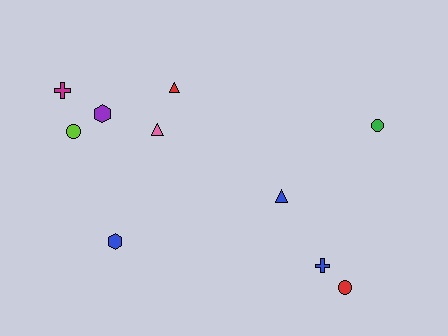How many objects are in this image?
There are 10 objects.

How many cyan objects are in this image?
There are no cyan objects.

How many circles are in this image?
There are 3 circles.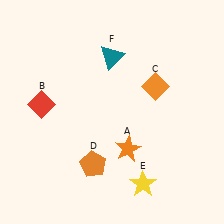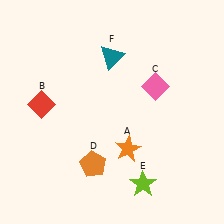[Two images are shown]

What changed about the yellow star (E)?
In Image 1, E is yellow. In Image 2, it changed to lime.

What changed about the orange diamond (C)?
In Image 1, C is orange. In Image 2, it changed to pink.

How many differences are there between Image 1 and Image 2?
There are 2 differences between the two images.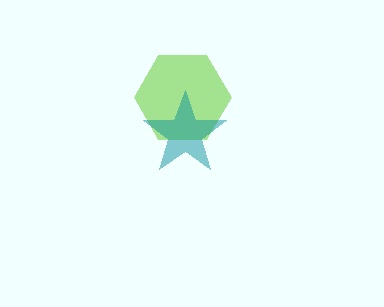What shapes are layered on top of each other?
The layered shapes are: a lime hexagon, a teal star.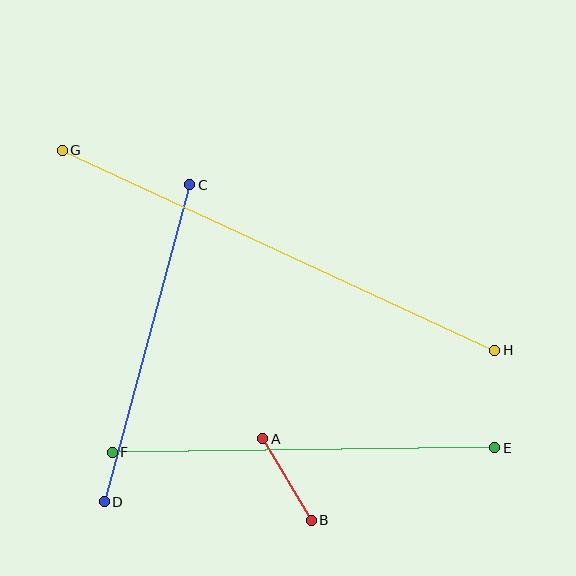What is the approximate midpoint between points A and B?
The midpoint is at approximately (287, 480) pixels.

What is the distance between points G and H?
The distance is approximately 477 pixels.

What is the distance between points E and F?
The distance is approximately 383 pixels.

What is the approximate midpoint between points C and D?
The midpoint is at approximately (147, 343) pixels.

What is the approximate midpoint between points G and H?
The midpoint is at approximately (278, 250) pixels.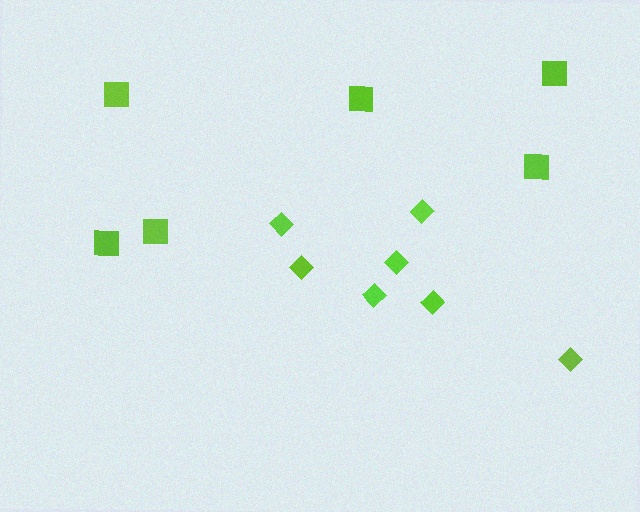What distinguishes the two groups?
There are 2 groups: one group of squares (6) and one group of diamonds (7).